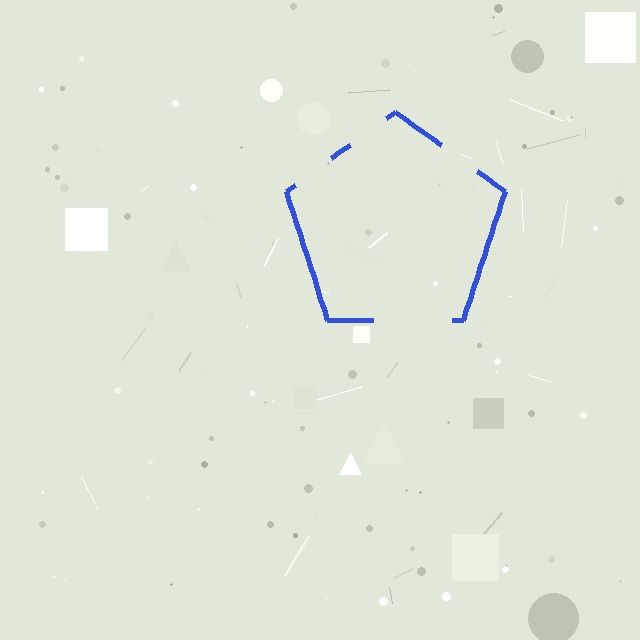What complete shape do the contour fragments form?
The contour fragments form a pentagon.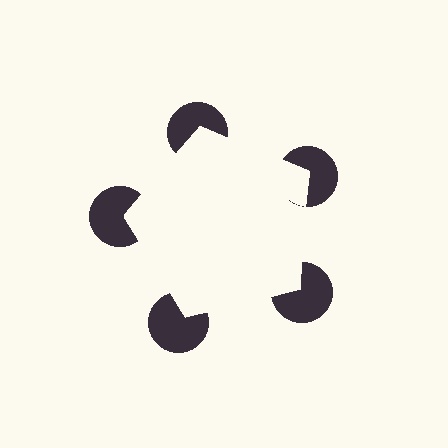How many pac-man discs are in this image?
There are 5 — one at each vertex of the illusory pentagon.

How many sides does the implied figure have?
5 sides.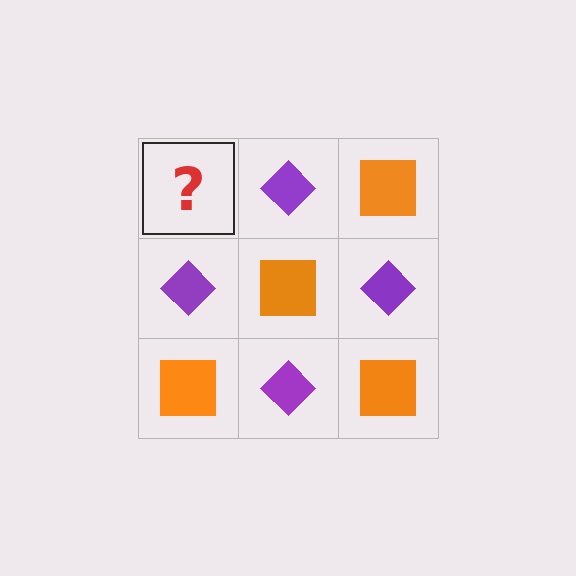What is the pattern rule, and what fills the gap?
The rule is that it alternates orange square and purple diamond in a checkerboard pattern. The gap should be filled with an orange square.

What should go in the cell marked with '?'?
The missing cell should contain an orange square.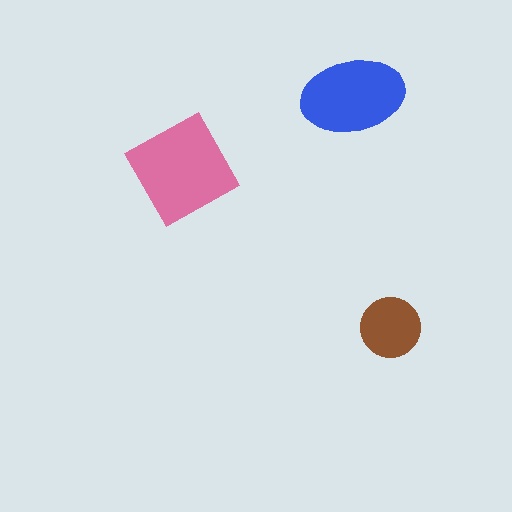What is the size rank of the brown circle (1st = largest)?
3rd.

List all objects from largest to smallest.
The pink square, the blue ellipse, the brown circle.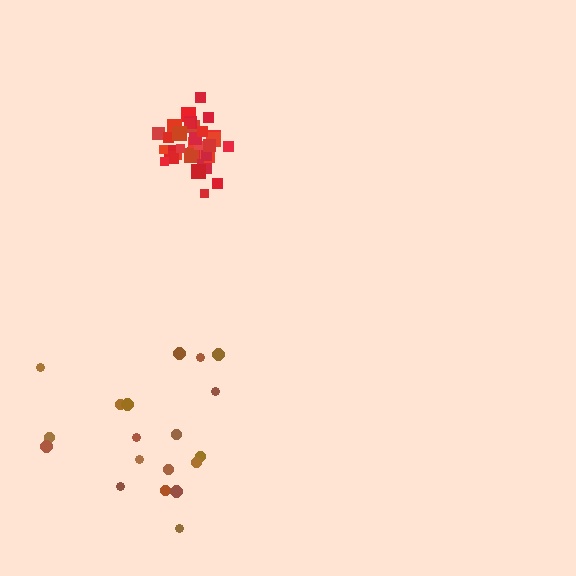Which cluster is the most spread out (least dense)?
Brown.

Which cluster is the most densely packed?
Red.